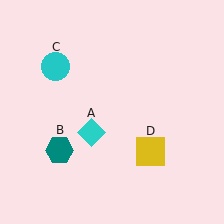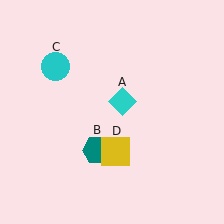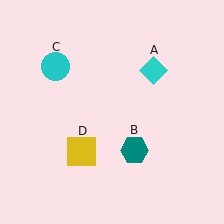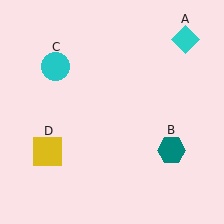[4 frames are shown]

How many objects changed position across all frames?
3 objects changed position: cyan diamond (object A), teal hexagon (object B), yellow square (object D).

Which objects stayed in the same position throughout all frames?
Cyan circle (object C) remained stationary.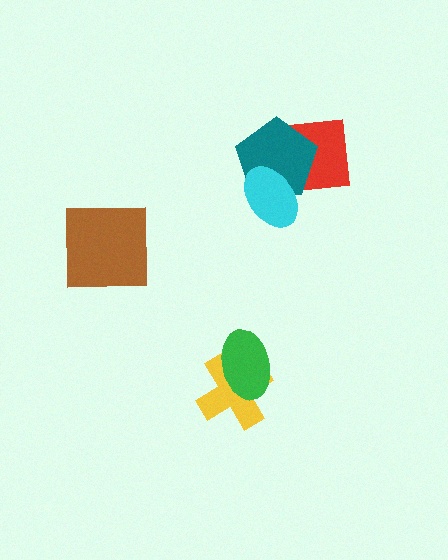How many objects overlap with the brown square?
0 objects overlap with the brown square.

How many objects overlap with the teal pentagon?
2 objects overlap with the teal pentagon.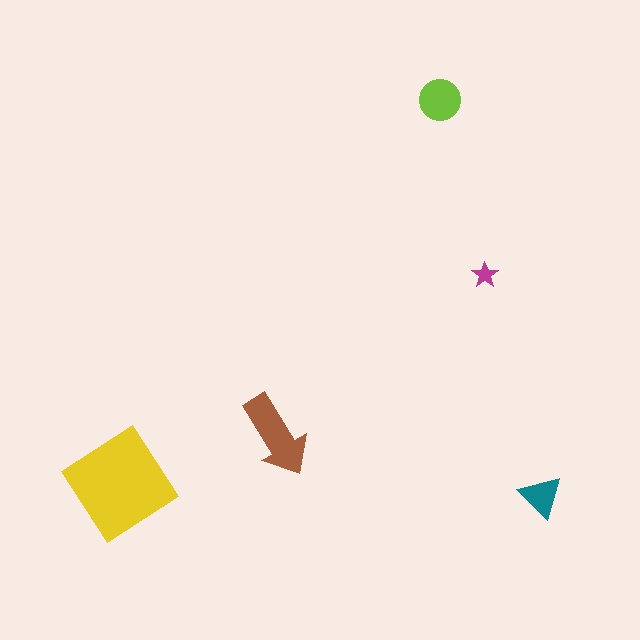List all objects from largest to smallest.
The yellow diamond, the brown arrow, the lime circle, the teal triangle, the magenta star.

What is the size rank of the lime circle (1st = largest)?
3rd.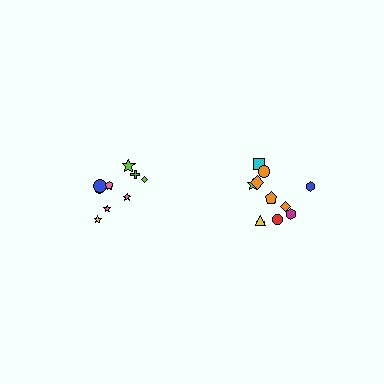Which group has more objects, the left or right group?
The right group.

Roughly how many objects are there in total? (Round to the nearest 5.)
Roughly 20 objects in total.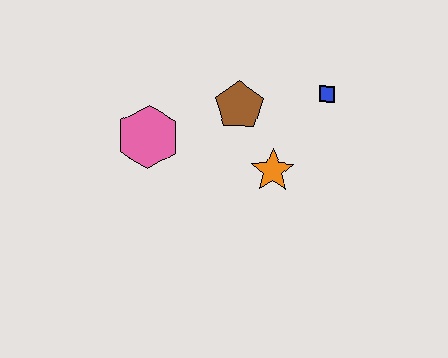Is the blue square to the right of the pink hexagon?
Yes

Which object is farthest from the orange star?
The pink hexagon is farthest from the orange star.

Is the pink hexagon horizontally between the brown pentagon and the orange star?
No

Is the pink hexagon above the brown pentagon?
No